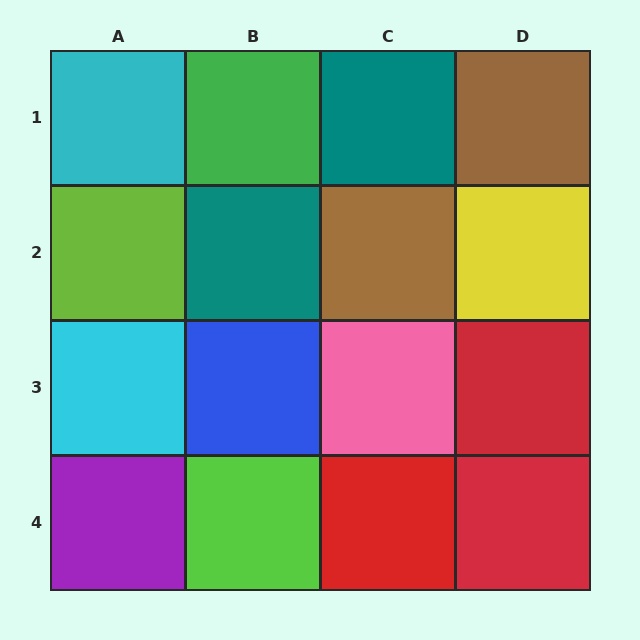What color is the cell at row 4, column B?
Lime.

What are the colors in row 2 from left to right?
Lime, teal, brown, yellow.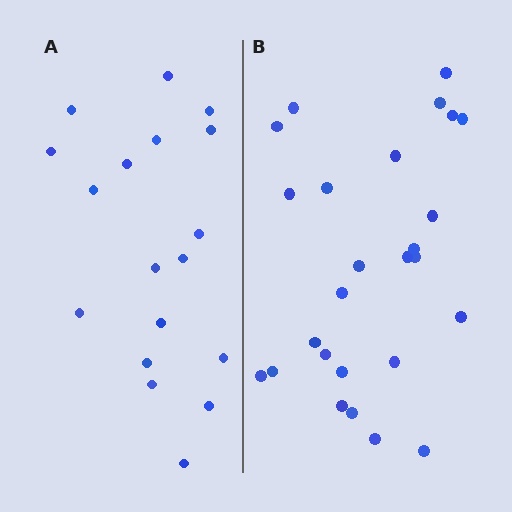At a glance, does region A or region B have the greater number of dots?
Region B (the right region) has more dots.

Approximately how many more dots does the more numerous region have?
Region B has roughly 8 or so more dots than region A.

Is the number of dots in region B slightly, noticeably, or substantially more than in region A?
Region B has noticeably more, but not dramatically so. The ratio is roughly 1.4 to 1.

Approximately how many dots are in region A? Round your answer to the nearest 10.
About 20 dots. (The exact count is 18, which rounds to 20.)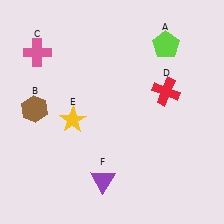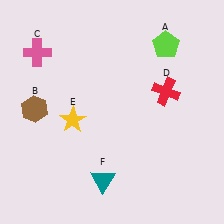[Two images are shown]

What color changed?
The triangle (F) changed from purple in Image 1 to teal in Image 2.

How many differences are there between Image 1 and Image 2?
There is 1 difference between the two images.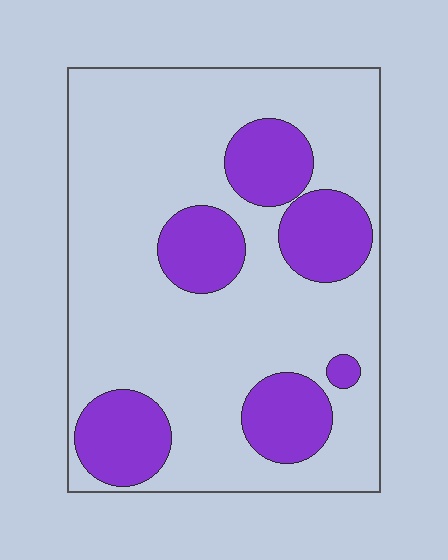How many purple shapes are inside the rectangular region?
6.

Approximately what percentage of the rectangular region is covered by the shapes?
Approximately 25%.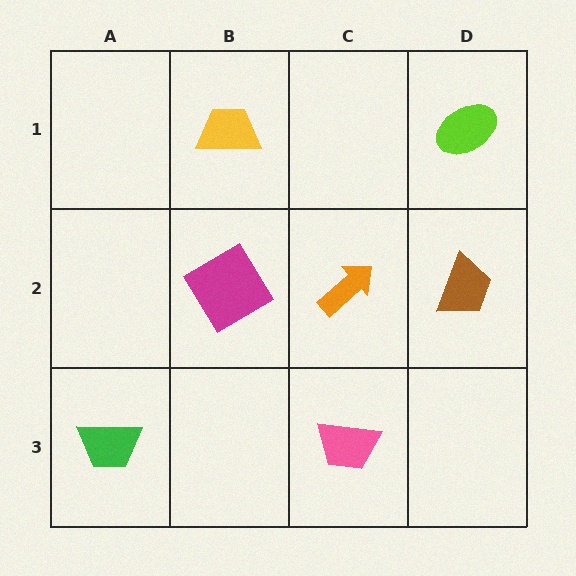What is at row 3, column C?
A pink trapezoid.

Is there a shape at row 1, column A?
No, that cell is empty.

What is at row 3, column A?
A green trapezoid.